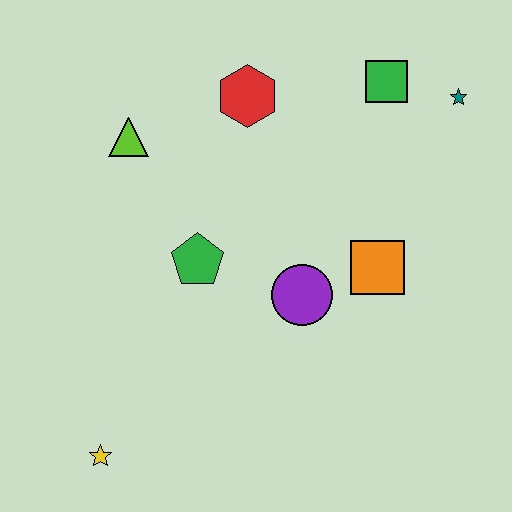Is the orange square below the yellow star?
No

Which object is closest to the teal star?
The green square is closest to the teal star.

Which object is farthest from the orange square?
The yellow star is farthest from the orange square.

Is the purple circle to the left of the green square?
Yes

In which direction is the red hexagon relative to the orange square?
The red hexagon is above the orange square.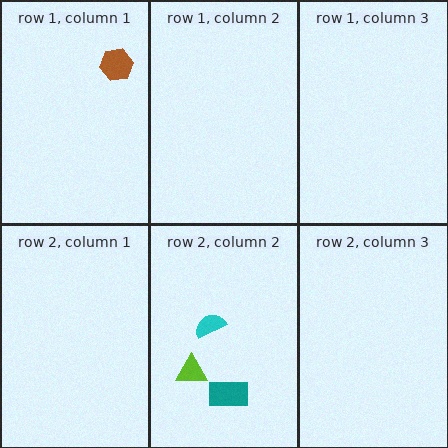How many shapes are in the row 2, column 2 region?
3.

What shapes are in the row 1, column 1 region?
The brown hexagon.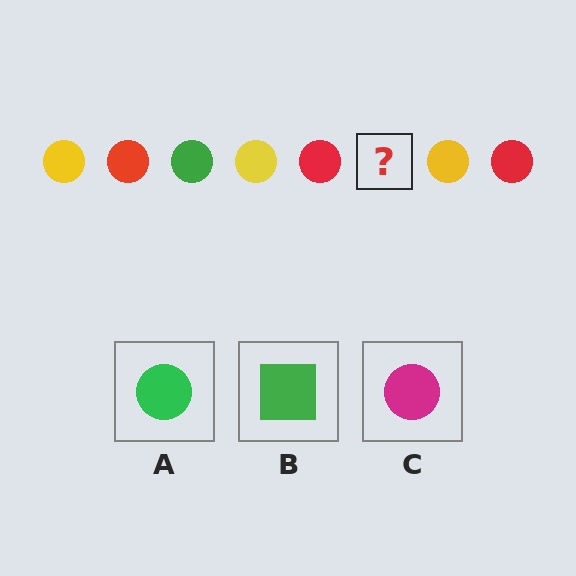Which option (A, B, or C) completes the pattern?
A.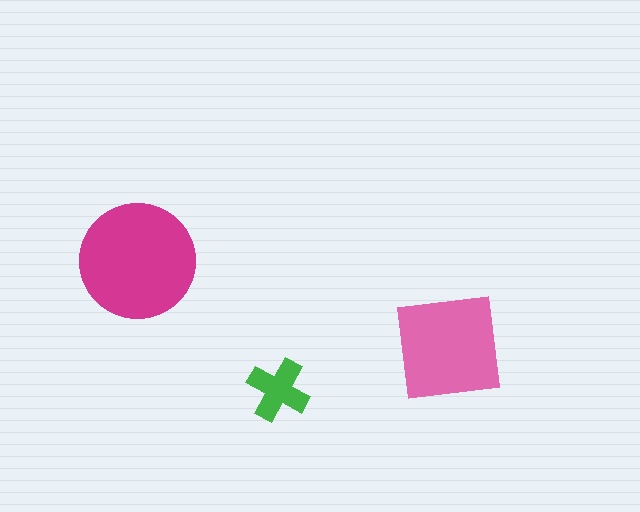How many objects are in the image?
There are 3 objects in the image.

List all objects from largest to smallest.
The magenta circle, the pink square, the green cross.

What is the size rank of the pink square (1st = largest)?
2nd.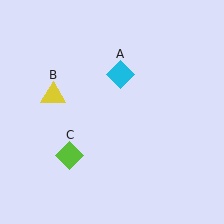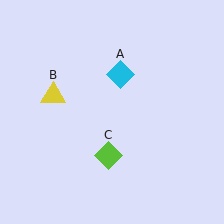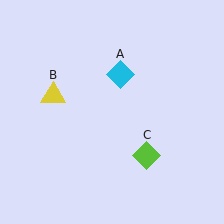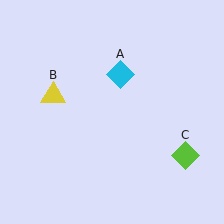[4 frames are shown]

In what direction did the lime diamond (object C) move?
The lime diamond (object C) moved right.